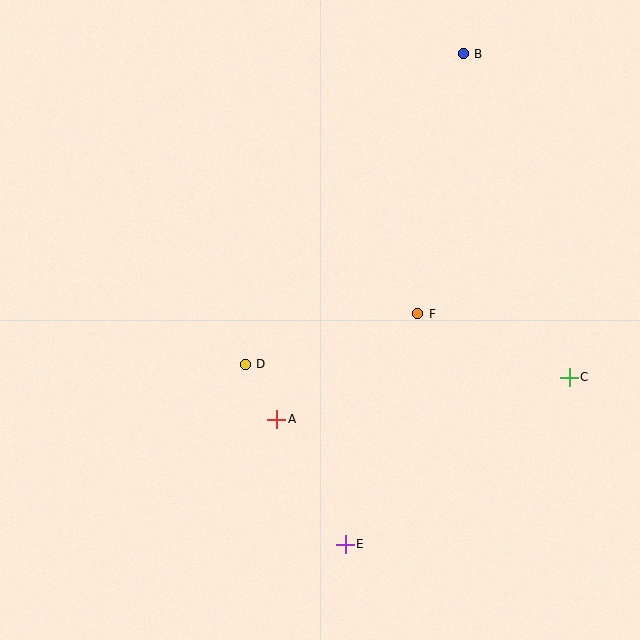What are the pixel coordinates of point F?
Point F is at (418, 314).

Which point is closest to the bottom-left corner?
Point A is closest to the bottom-left corner.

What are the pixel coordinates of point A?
Point A is at (277, 419).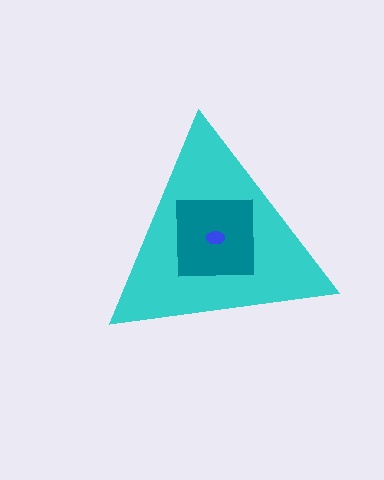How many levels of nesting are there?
3.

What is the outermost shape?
The cyan triangle.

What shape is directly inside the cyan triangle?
The teal square.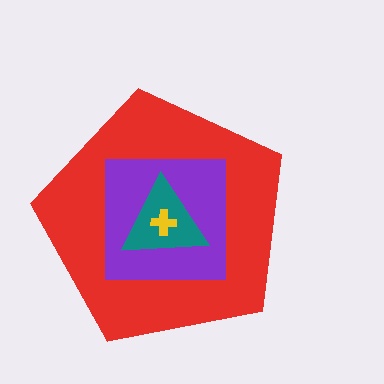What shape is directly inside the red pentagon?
The purple square.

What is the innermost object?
The yellow cross.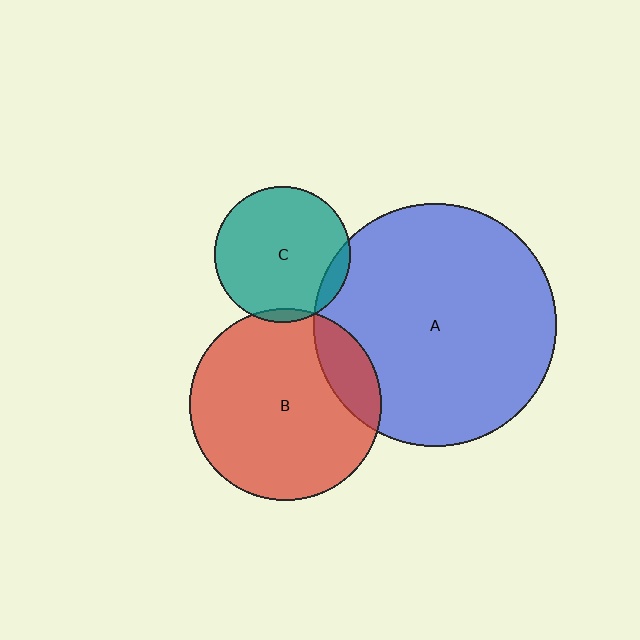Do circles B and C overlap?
Yes.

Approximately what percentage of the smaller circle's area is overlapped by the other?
Approximately 5%.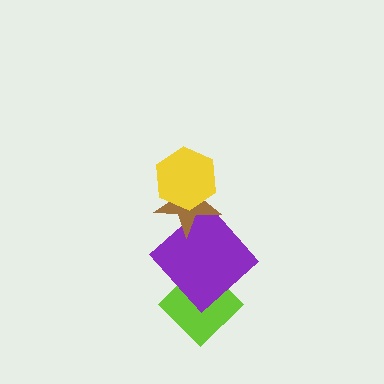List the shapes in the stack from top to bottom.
From top to bottom: the yellow hexagon, the brown star, the purple diamond, the lime diamond.